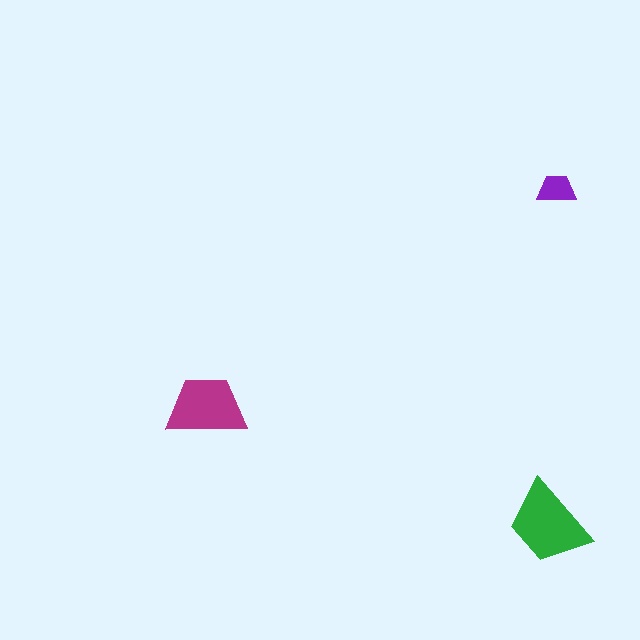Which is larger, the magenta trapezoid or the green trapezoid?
The green one.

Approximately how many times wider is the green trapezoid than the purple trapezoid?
About 2 times wider.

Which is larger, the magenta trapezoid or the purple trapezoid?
The magenta one.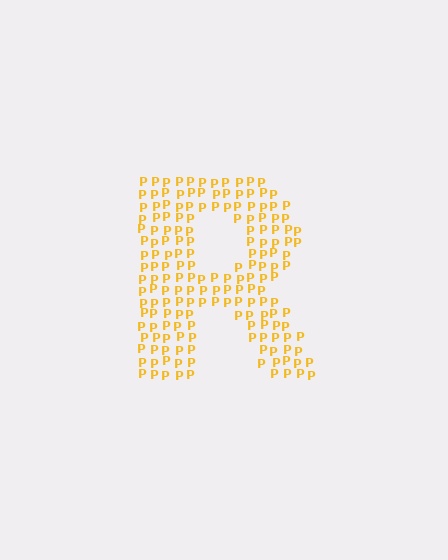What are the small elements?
The small elements are letter P's.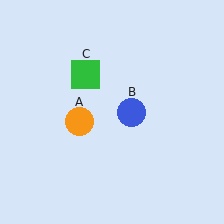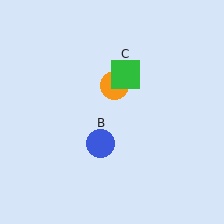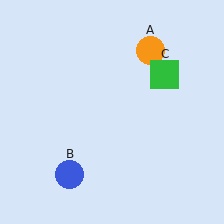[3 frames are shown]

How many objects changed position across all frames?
3 objects changed position: orange circle (object A), blue circle (object B), green square (object C).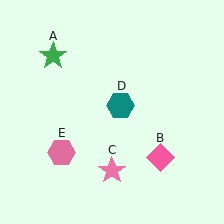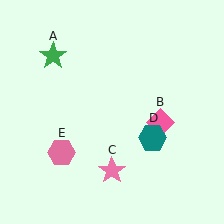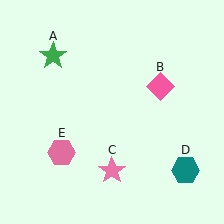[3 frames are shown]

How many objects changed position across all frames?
2 objects changed position: pink diamond (object B), teal hexagon (object D).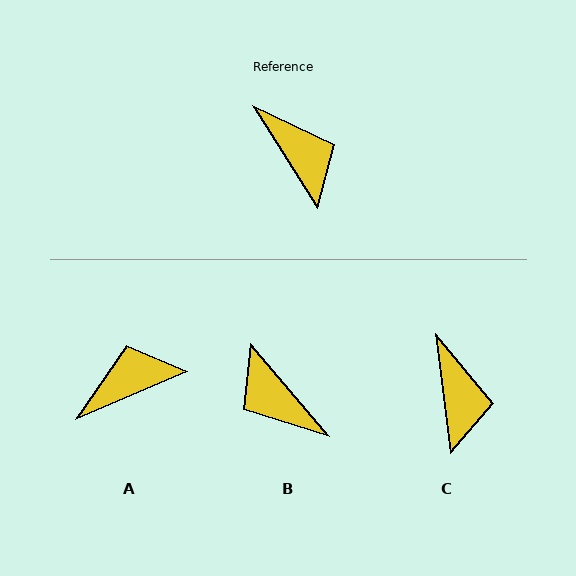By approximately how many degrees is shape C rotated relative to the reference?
Approximately 25 degrees clockwise.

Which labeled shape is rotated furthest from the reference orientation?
B, about 172 degrees away.